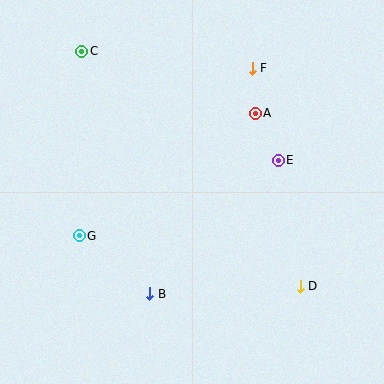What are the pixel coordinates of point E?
Point E is at (278, 160).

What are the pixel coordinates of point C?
Point C is at (82, 51).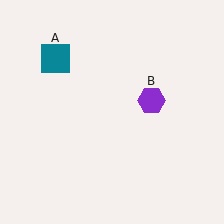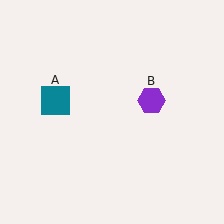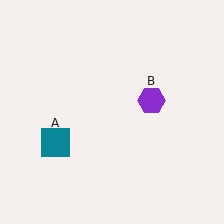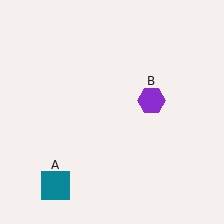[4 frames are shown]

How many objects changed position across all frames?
1 object changed position: teal square (object A).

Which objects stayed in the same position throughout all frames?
Purple hexagon (object B) remained stationary.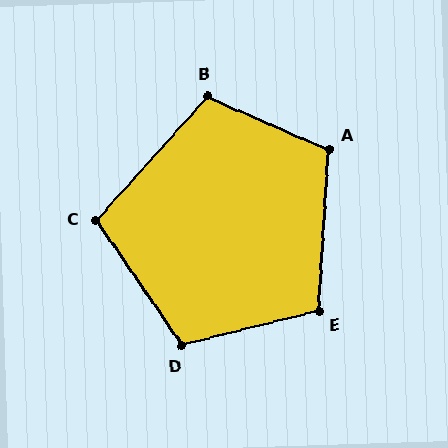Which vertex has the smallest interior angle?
C, at approximately 103 degrees.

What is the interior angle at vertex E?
Approximately 108 degrees (obtuse).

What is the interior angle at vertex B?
Approximately 109 degrees (obtuse).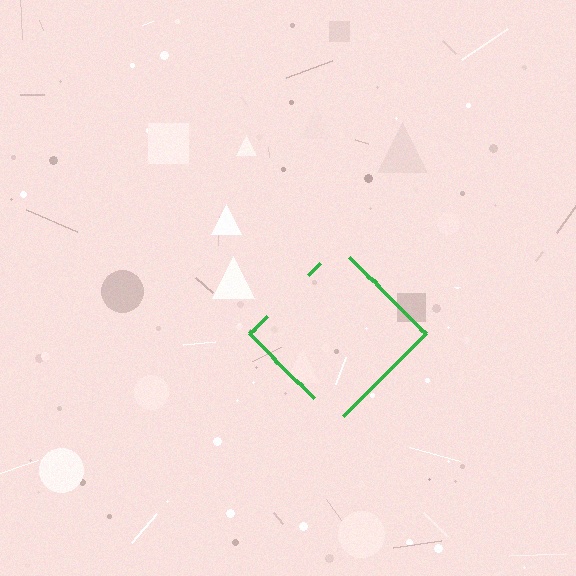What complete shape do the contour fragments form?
The contour fragments form a diamond.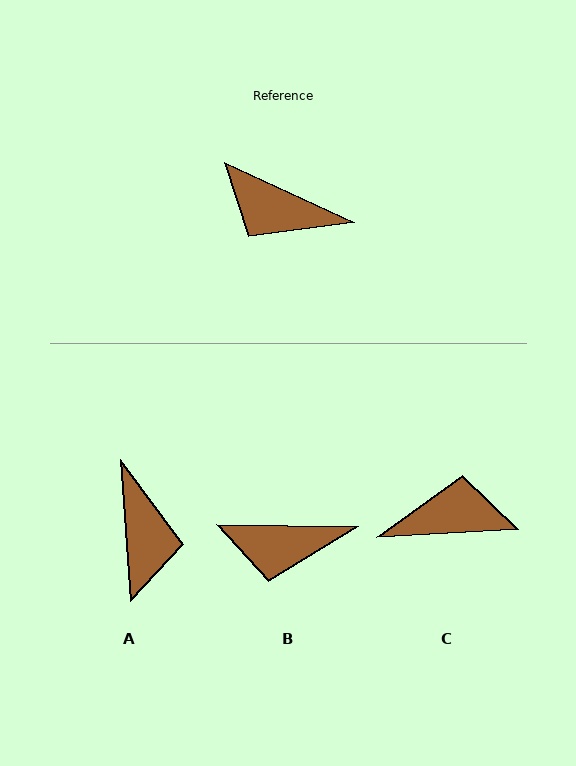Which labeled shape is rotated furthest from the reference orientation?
C, about 152 degrees away.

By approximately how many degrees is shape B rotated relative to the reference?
Approximately 24 degrees counter-clockwise.